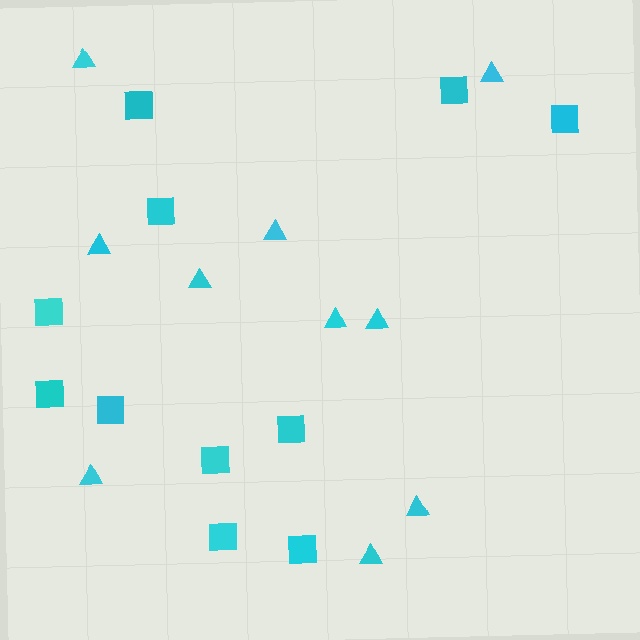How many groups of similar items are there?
There are 2 groups: one group of squares (11) and one group of triangles (10).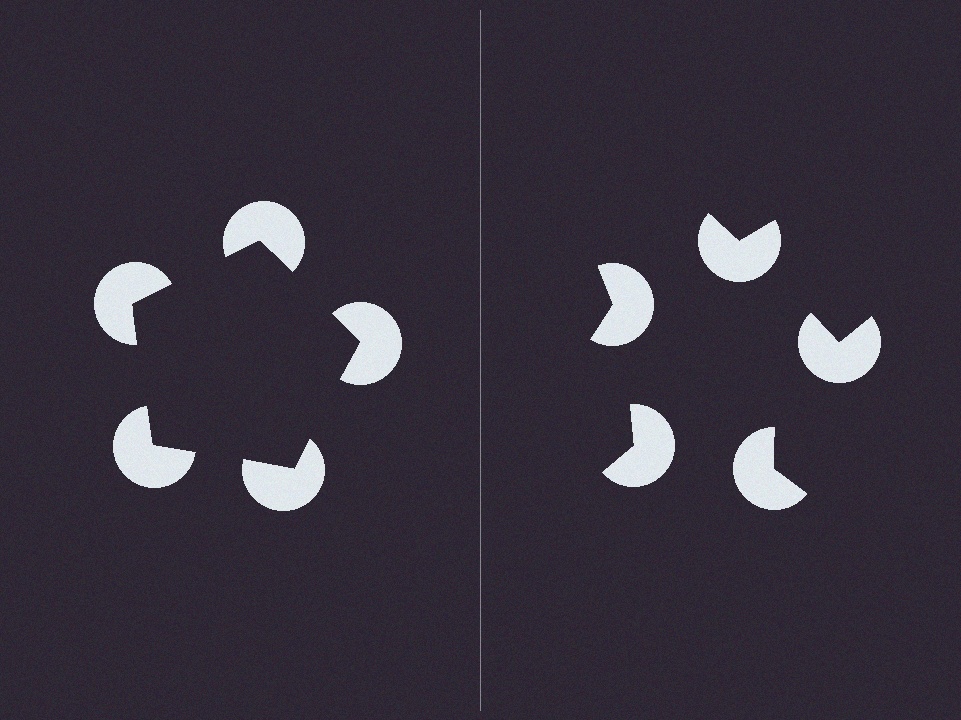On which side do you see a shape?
An illusory pentagon appears on the left side. On the right side the wedge cuts are rotated, so no coherent shape forms.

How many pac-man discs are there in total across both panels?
10 — 5 on each side.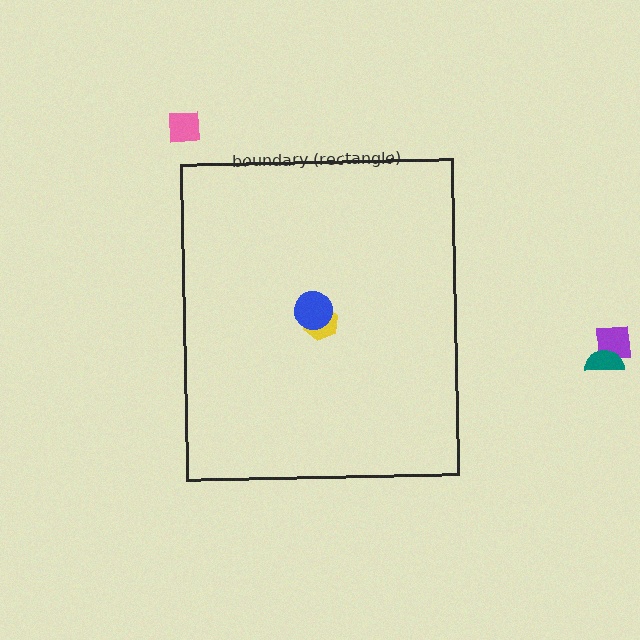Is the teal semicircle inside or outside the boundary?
Outside.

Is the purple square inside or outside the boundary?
Outside.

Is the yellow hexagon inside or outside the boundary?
Inside.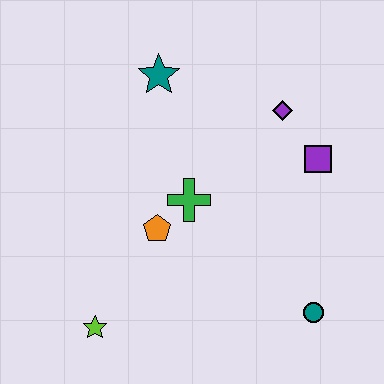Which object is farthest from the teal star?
The teal circle is farthest from the teal star.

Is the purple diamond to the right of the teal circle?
No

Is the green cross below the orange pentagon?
No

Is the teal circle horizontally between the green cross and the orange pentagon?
No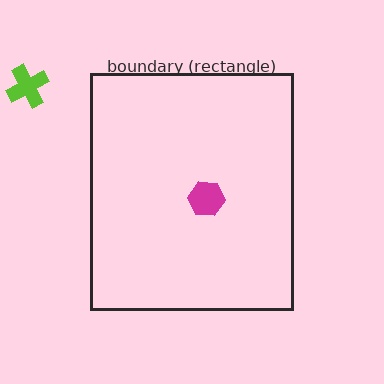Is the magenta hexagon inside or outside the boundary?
Inside.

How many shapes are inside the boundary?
1 inside, 1 outside.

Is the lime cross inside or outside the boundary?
Outside.